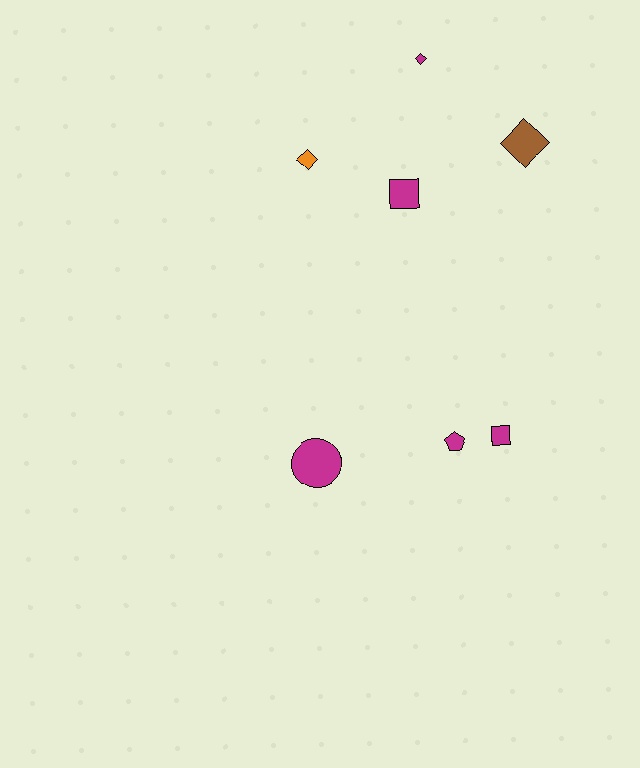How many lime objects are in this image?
There are no lime objects.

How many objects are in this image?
There are 7 objects.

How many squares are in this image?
There are 2 squares.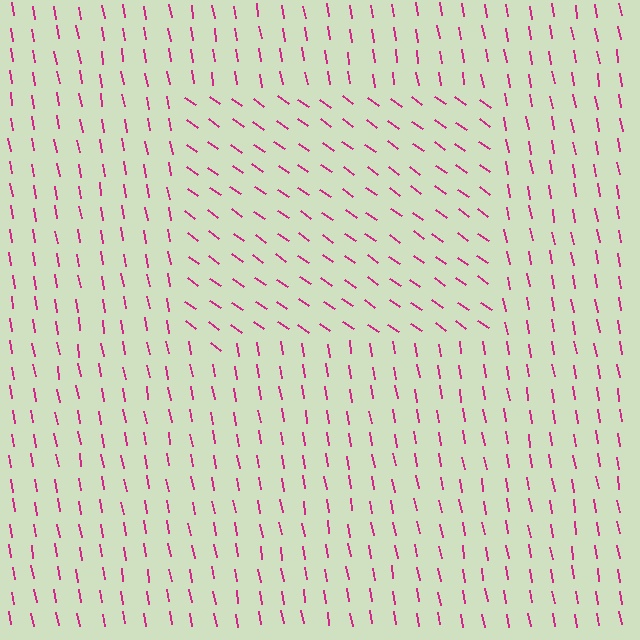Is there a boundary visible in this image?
Yes, there is a texture boundary formed by a change in line orientation.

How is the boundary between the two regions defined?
The boundary is defined purely by a change in line orientation (approximately 45 degrees difference). All lines are the same color and thickness.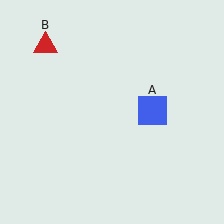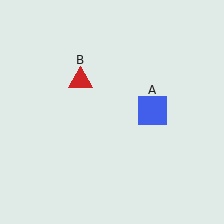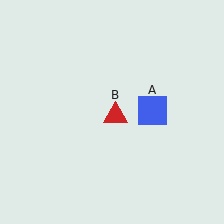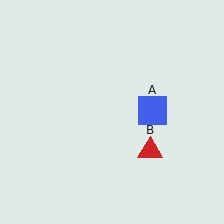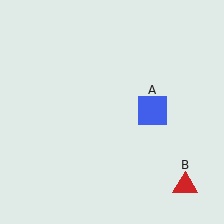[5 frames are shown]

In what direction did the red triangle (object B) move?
The red triangle (object B) moved down and to the right.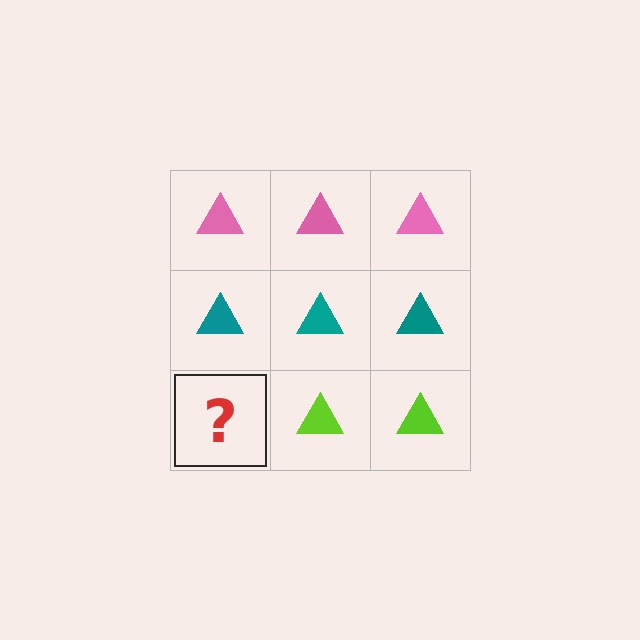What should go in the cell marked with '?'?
The missing cell should contain a lime triangle.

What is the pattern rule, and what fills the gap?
The rule is that each row has a consistent color. The gap should be filled with a lime triangle.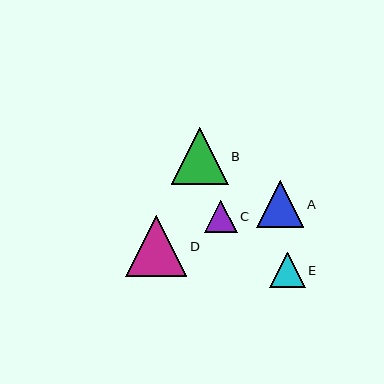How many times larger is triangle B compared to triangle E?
Triangle B is approximately 1.6 times the size of triangle E.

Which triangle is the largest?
Triangle D is the largest with a size of approximately 62 pixels.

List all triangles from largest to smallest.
From largest to smallest: D, B, A, E, C.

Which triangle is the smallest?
Triangle C is the smallest with a size of approximately 33 pixels.